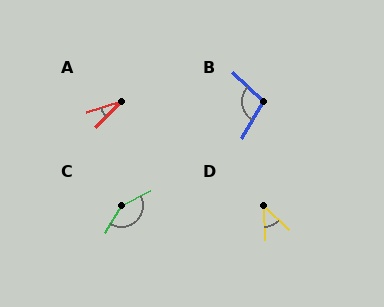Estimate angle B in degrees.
Approximately 103 degrees.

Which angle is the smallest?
A, at approximately 28 degrees.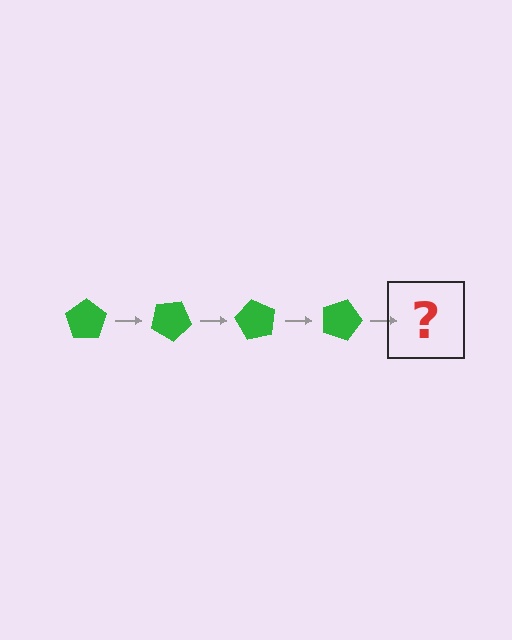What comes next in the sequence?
The next element should be a green pentagon rotated 120 degrees.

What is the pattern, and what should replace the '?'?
The pattern is that the pentagon rotates 30 degrees each step. The '?' should be a green pentagon rotated 120 degrees.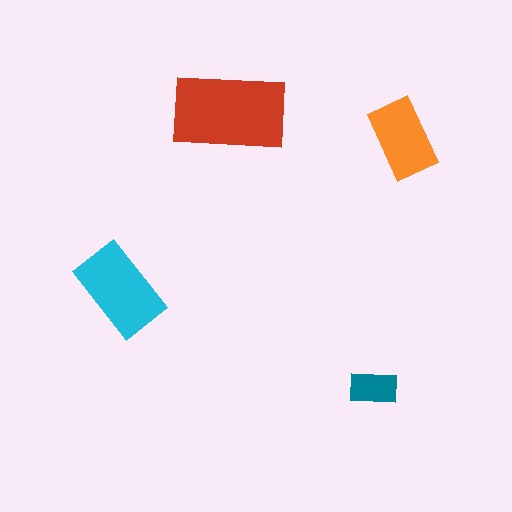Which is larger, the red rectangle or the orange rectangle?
The red one.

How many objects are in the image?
There are 4 objects in the image.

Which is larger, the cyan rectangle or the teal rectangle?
The cyan one.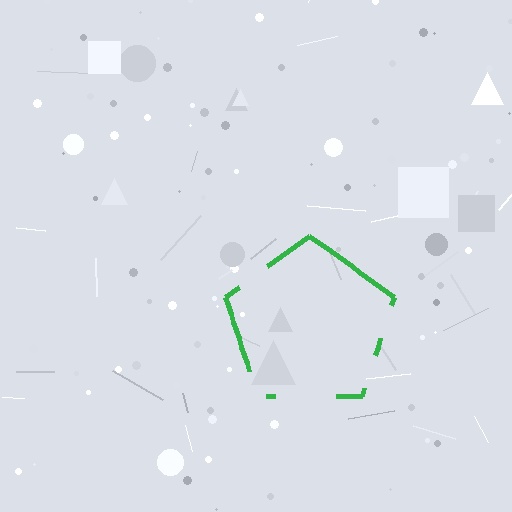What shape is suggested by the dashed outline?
The dashed outline suggests a pentagon.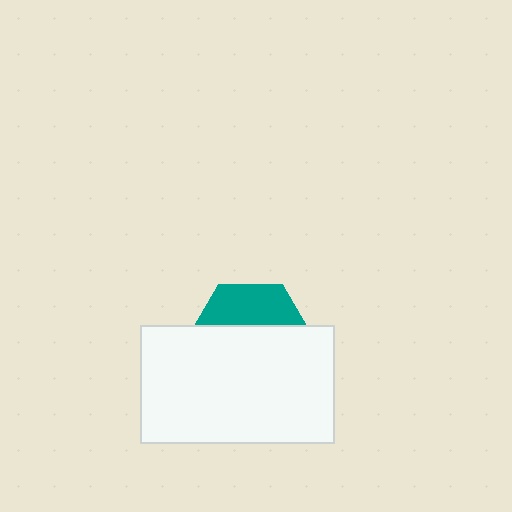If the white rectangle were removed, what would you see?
You would see the complete teal hexagon.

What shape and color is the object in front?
The object in front is a white rectangle.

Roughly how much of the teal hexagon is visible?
A small part of it is visible (roughly 34%).